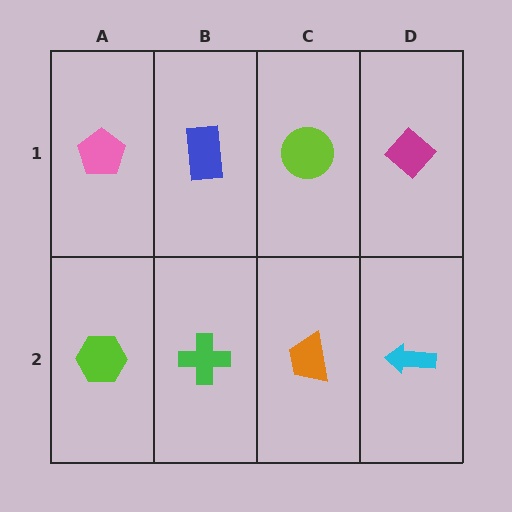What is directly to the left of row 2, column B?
A lime hexagon.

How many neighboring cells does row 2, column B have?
3.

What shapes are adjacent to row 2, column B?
A blue rectangle (row 1, column B), a lime hexagon (row 2, column A), an orange trapezoid (row 2, column C).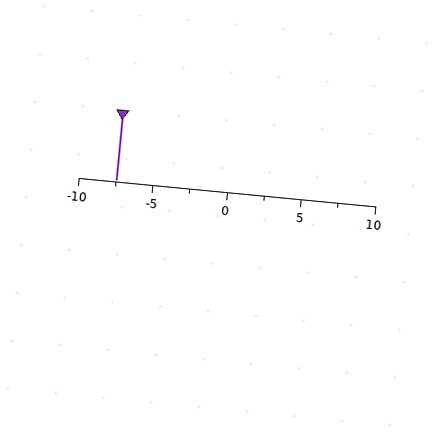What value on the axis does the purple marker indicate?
The marker indicates approximately -7.5.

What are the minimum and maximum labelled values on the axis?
The axis runs from -10 to 10.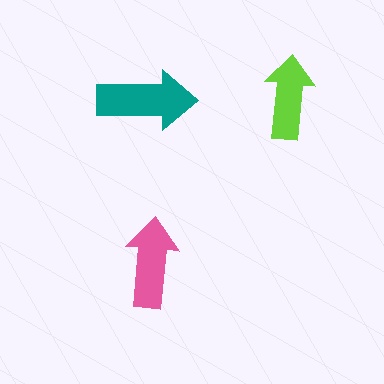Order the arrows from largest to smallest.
the teal one, the pink one, the lime one.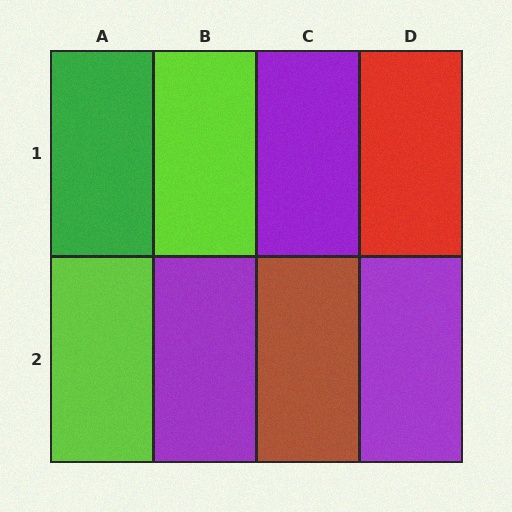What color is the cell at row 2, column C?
Brown.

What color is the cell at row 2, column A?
Lime.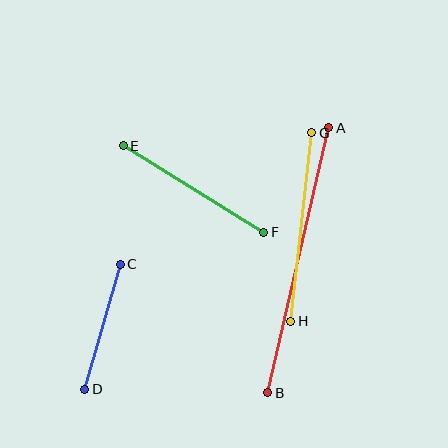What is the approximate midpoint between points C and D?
The midpoint is at approximately (103, 327) pixels.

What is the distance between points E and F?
The distance is approximately 165 pixels.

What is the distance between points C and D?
The distance is approximately 130 pixels.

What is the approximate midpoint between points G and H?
The midpoint is at approximately (301, 227) pixels.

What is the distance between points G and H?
The distance is approximately 190 pixels.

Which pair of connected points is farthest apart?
Points A and B are farthest apart.